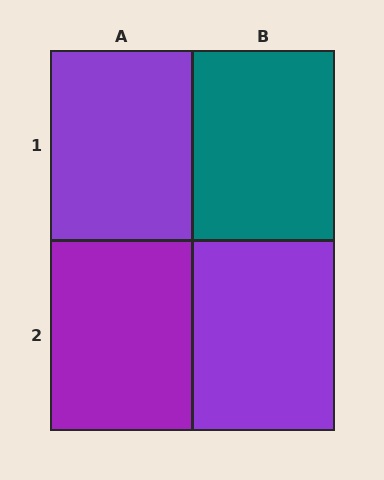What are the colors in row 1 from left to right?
Purple, teal.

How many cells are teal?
1 cell is teal.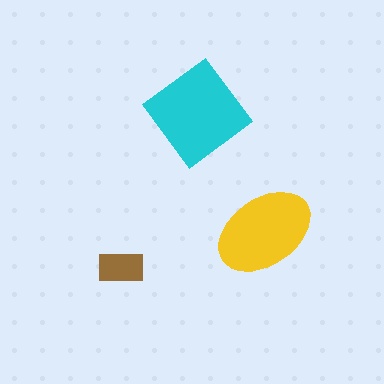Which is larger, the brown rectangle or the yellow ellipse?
The yellow ellipse.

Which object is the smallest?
The brown rectangle.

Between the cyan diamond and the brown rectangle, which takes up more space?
The cyan diamond.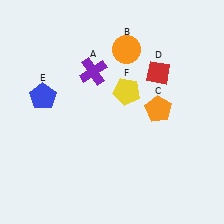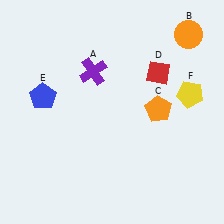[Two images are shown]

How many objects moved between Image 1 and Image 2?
2 objects moved between the two images.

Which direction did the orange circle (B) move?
The orange circle (B) moved right.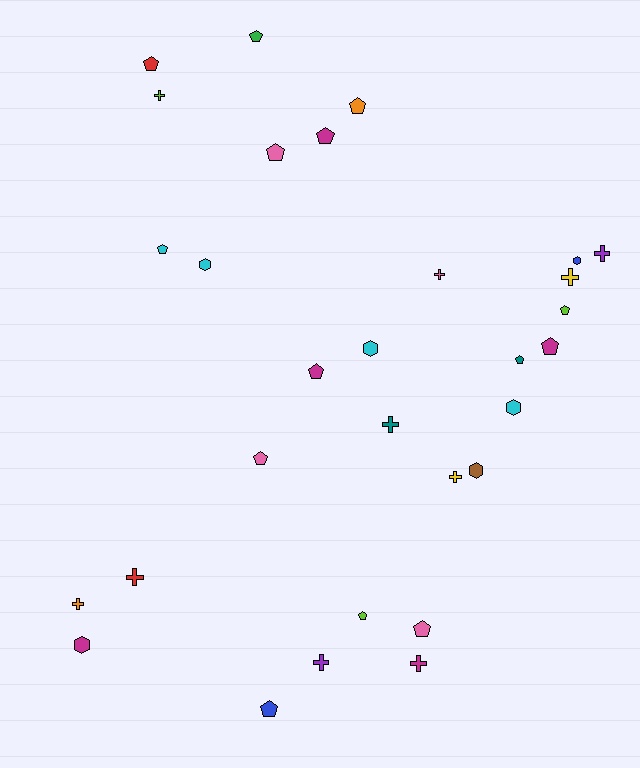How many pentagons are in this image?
There are 14 pentagons.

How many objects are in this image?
There are 30 objects.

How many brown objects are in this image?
There is 1 brown object.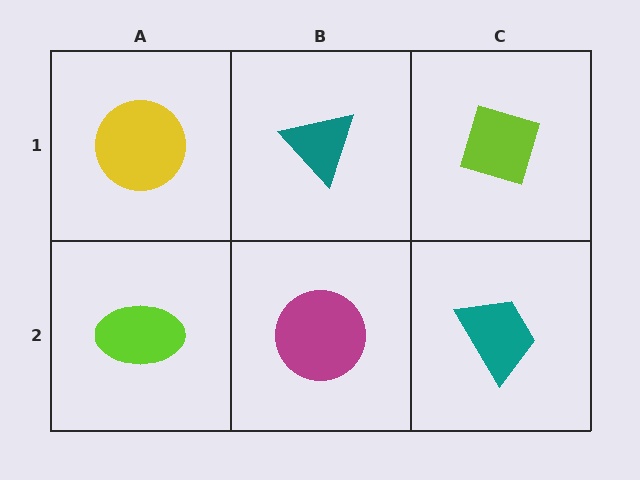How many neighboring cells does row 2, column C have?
2.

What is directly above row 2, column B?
A teal triangle.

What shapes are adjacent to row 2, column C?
A lime diamond (row 1, column C), a magenta circle (row 2, column B).